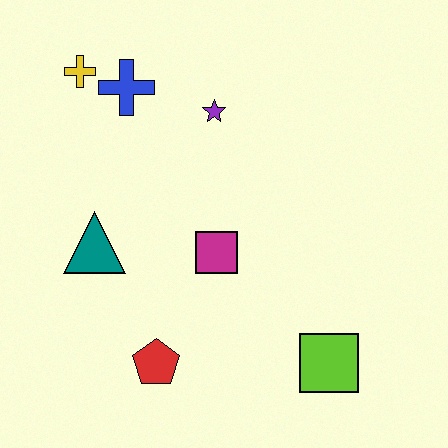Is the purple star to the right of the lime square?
No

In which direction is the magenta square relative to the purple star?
The magenta square is below the purple star.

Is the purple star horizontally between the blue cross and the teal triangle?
No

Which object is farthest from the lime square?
The yellow cross is farthest from the lime square.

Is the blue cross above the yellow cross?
No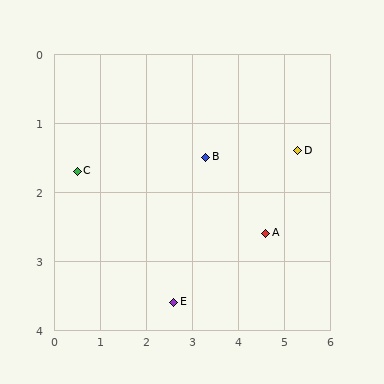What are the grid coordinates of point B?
Point B is at approximately (3.3, 1.5).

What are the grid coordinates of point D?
Point D is at approximately (5.3, 1.4).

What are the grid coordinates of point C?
Point C is at approximately (0.5, 1.7).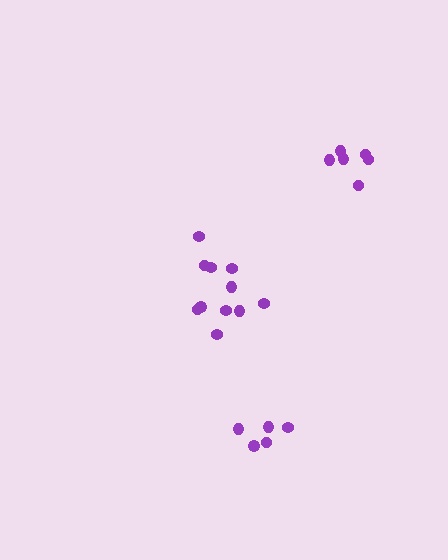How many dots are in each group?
Group 1: 11 dots, Group 2: 5 dots, Group 3: 6 dots (22 total).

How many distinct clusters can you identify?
There are 3 distinct clusters.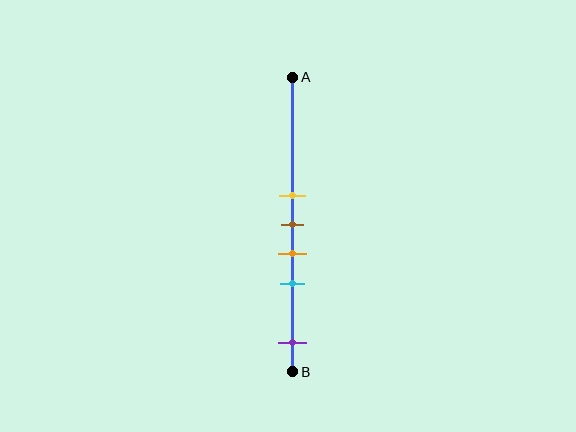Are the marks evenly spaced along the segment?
No, the marks are not evenly spaced.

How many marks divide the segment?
There are 5 marks dividing the segment.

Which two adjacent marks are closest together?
The yellow and brown marks are the closest adjacent pair.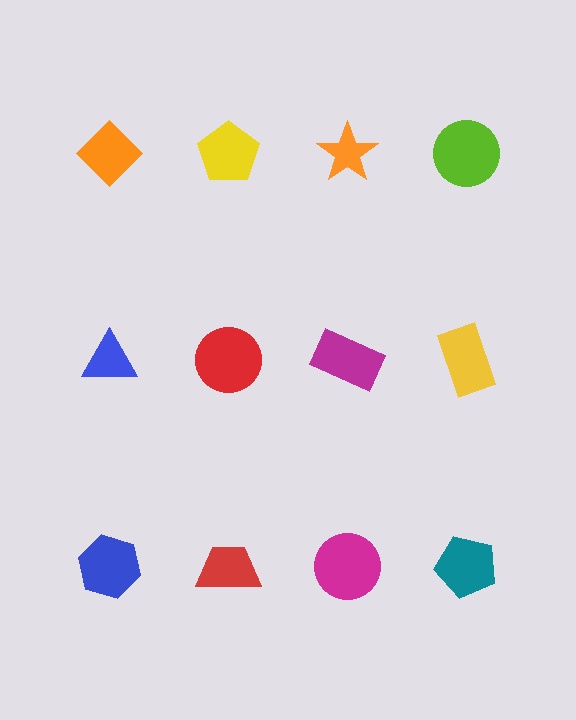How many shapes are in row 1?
4 shapes.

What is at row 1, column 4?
A lime circle.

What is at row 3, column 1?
A blue hexagon.